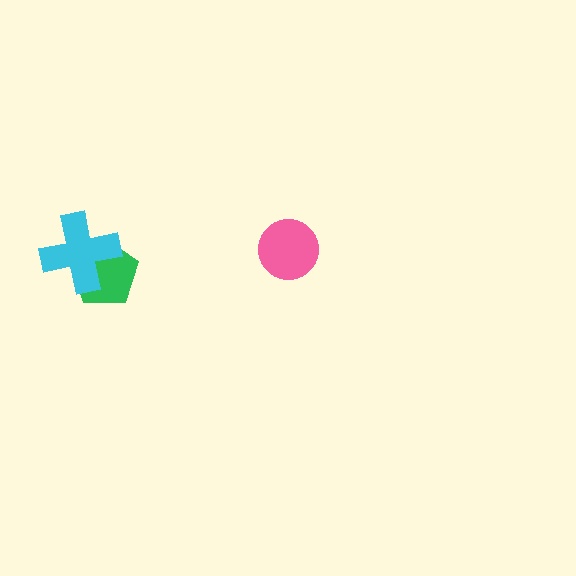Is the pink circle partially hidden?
No, no other shape covers it.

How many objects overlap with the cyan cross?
1 object overlaps with the cyan cross.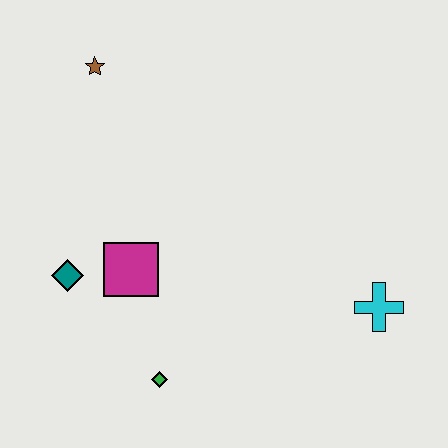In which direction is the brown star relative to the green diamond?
The brown star is above the green diamond.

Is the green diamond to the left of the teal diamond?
No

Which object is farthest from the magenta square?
The cyan cross is farthest from the magenta square.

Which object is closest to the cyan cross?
The green diamond is closest to the cyan cross.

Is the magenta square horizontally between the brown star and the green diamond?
Yes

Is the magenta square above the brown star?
No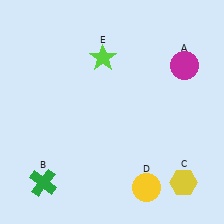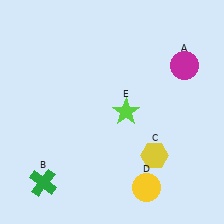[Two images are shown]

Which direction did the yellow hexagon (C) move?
The yellow hexagon (C) moved left.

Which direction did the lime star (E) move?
The lime star (E) moved down.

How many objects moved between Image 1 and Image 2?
2 objects moved between the two images.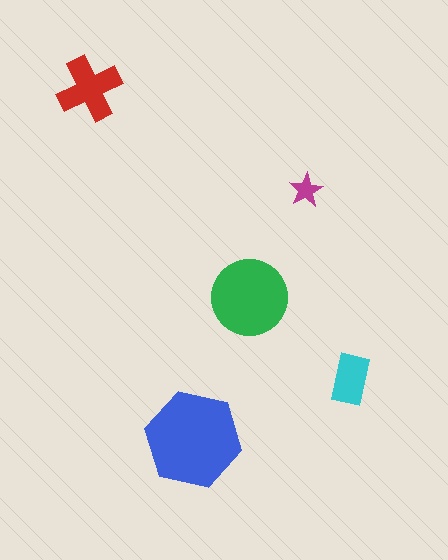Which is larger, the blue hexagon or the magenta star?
The blue hexagon.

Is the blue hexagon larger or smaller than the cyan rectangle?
Larger.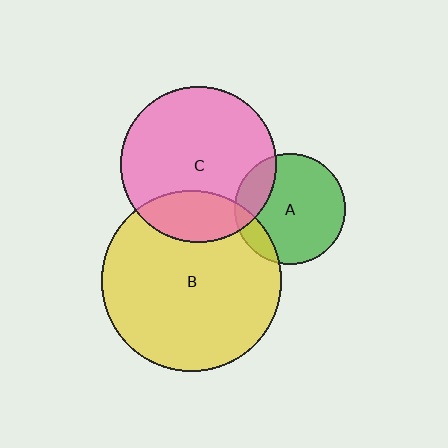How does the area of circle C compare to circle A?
Approximately 2.0 times.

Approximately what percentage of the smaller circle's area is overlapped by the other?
Approximately 20%.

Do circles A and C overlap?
Yes.